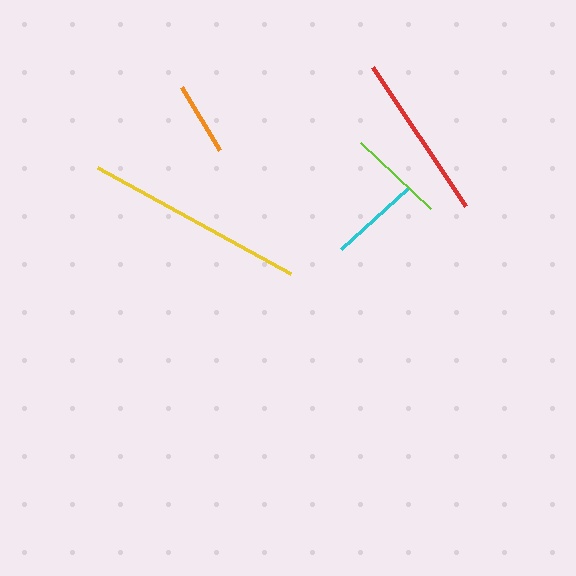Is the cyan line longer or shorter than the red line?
The red line is longer than the cyan line.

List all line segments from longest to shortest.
From longest to shortest: yellow, red, lime, cyan, orange.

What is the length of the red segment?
The red segment is approximately 168 pixels long.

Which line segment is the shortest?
The orange line is the shortest at approximately 74 pixels.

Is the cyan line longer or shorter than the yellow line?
The yellow line is longer than the cyan line.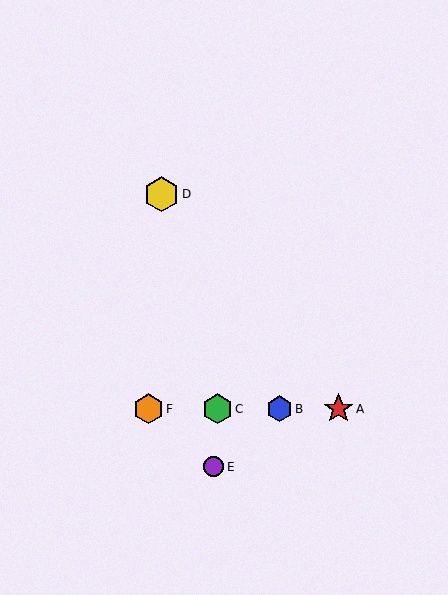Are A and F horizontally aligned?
Yes, both are at y≈409.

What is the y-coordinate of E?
Object E is at y≈467.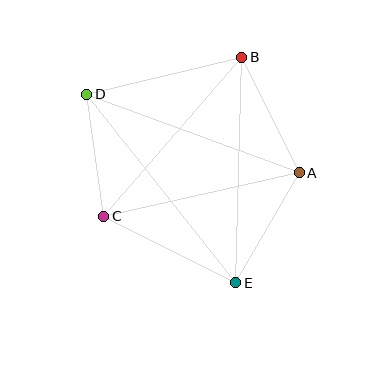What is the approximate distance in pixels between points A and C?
The distance between A and C is approximately 200 pixels.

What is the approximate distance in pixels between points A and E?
The distance between A and E is approximately 127 pixels.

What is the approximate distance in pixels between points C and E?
The distance between C and E is approximately 147 pixels.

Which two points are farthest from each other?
Points D and E are farthest from each other.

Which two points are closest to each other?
Points C and D are closest to each other.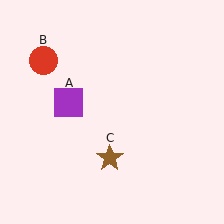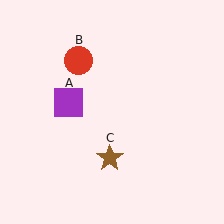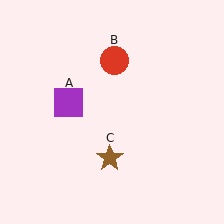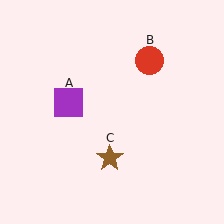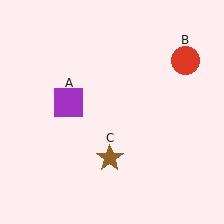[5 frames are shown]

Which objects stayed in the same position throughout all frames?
Purple square (object A) and brown star (object C) remained stationary.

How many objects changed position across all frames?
1 object changed position: red circle (object B).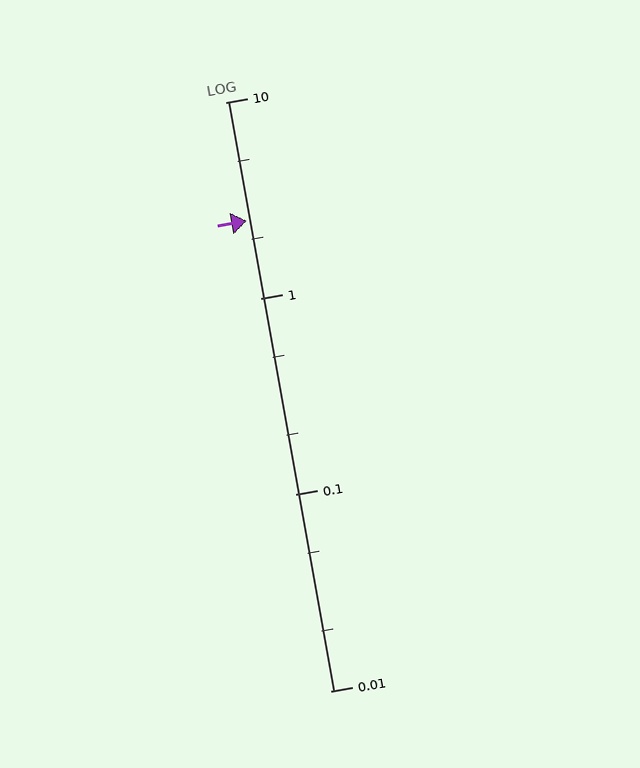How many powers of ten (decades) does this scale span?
The scale spans 3 decades, from 0.01 to 10.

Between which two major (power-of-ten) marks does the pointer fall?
The pointer is between 1 and 10.